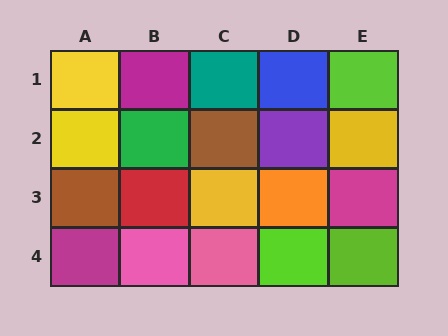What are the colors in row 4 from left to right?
Magenta, pink, pink, lime, lime.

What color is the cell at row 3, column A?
Brown.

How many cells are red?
1 cell is red.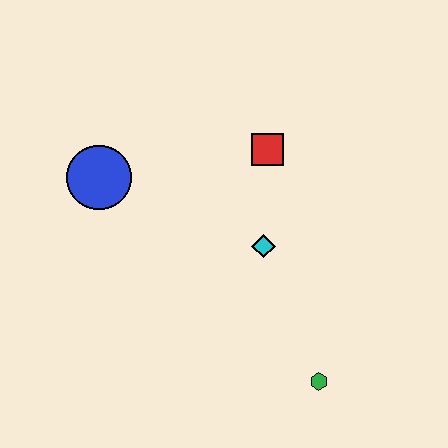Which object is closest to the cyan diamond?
The red square is closest to the cyan diamond.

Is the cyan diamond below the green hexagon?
No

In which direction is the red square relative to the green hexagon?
The red square is above the green hexagon.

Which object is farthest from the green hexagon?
The blue circle is farthest from the green hexagon.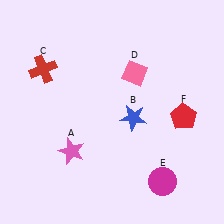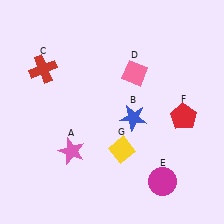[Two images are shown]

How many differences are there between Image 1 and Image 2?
There is 1 difference between the two images.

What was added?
A yellow diamond (G) was added in Image 2.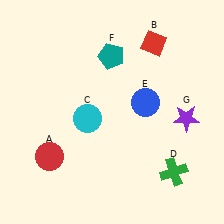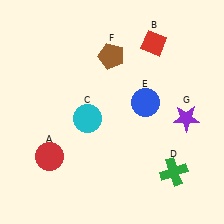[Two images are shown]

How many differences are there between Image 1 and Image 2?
There is 1 difference between the two images.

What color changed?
The pentagon (F) changed from teal in Image 1 to brown in Image 2.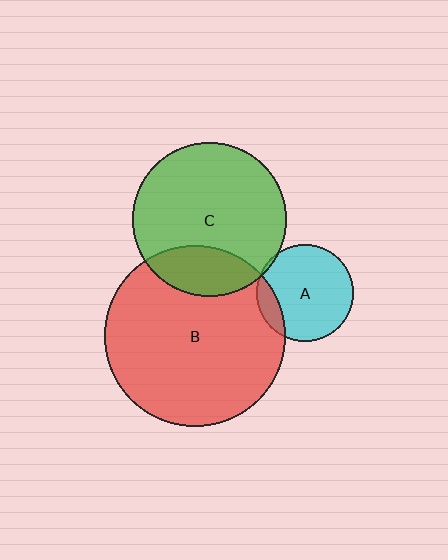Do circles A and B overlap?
Yes.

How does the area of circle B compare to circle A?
Approximately 3.5 times.